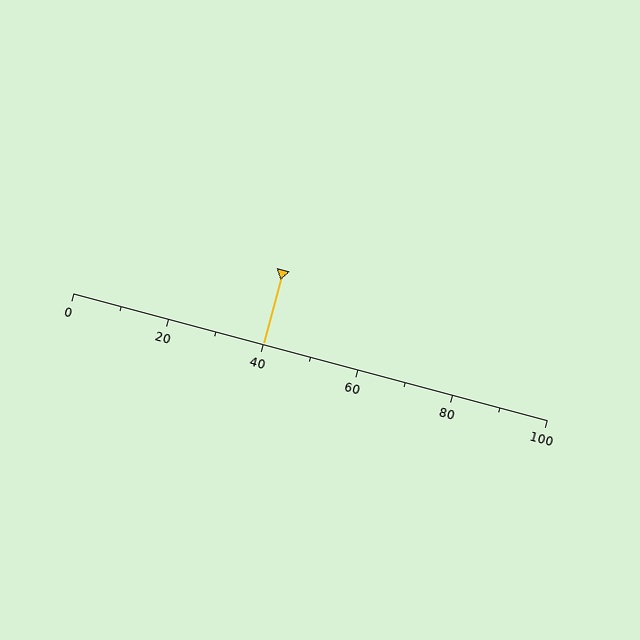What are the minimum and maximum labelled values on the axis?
The axis runs from 0 to 100.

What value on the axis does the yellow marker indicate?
The marker indicates approximately 40.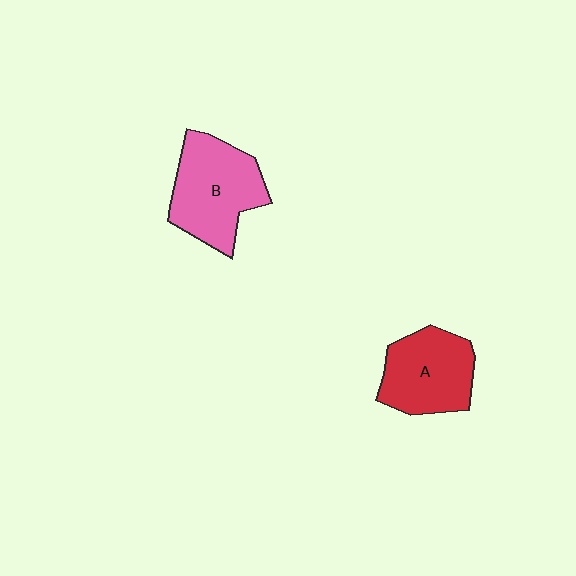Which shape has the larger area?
Shape B (pink).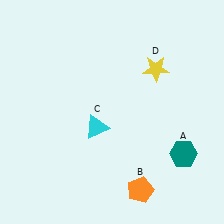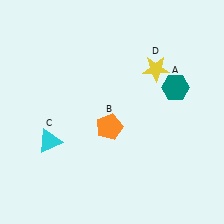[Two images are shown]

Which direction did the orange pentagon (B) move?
The orange pentagon (B) moved up.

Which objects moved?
The objects that moved are: the teal hexagon (A), the orange pentagon (B), the cyan triangle (C).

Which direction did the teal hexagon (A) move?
The teal hexagon (A) moved up.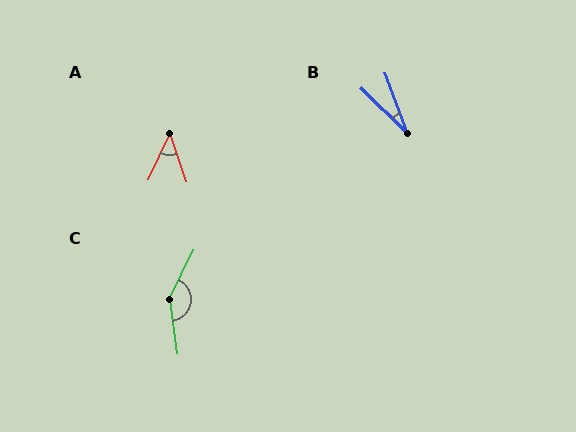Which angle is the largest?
C, at approximately 146 degrees.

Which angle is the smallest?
B, at approximately 26 degrees.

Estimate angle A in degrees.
Approximately 43 degrees.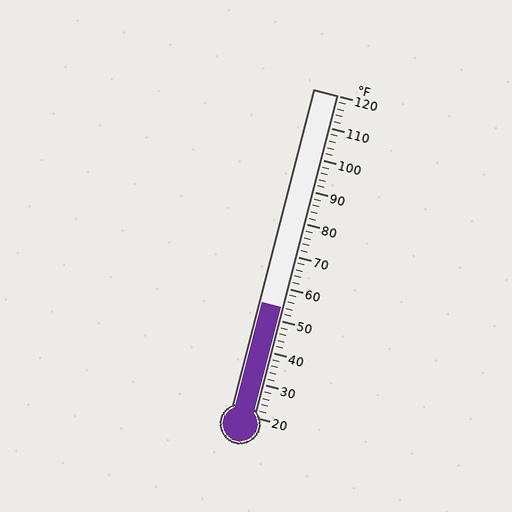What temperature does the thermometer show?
The thermometer shows approximately 54°F.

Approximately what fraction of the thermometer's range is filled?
The thermometer is filled to approximately 35% of its range.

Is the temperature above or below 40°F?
The temperature is above 40°F.